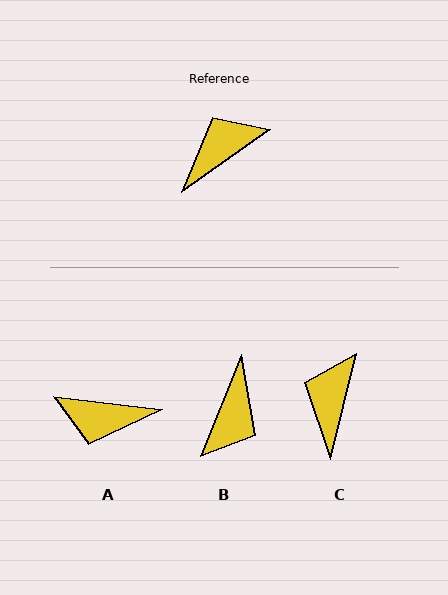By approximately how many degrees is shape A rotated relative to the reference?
Approximately 138 degrees counter-clockwise.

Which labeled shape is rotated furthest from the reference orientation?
B, about 148 degrees away.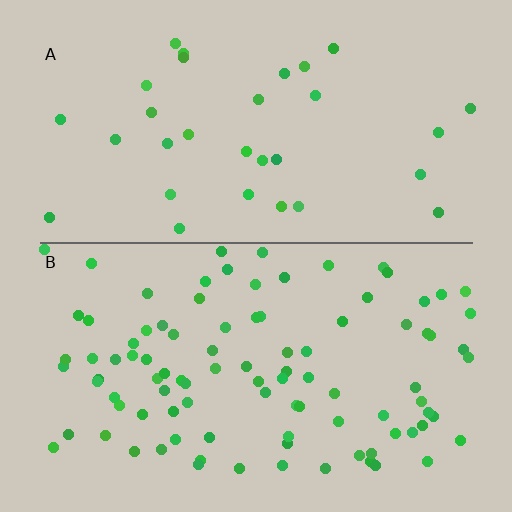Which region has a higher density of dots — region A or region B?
B (the bottom).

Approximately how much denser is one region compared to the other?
Approximately 3.0× — region B over region A.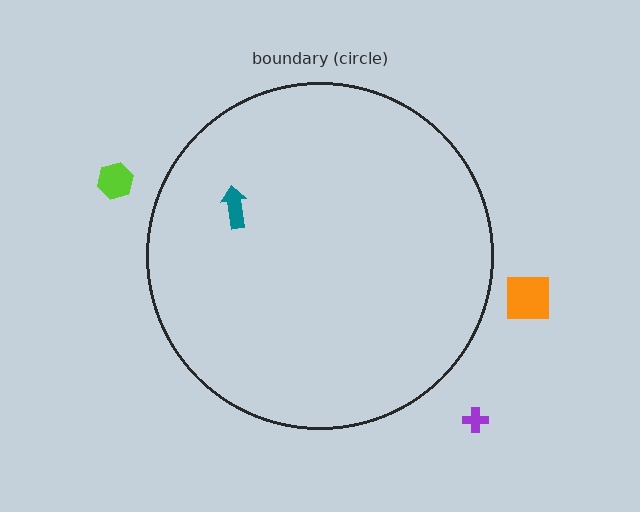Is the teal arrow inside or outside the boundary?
Inside.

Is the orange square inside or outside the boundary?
Outside.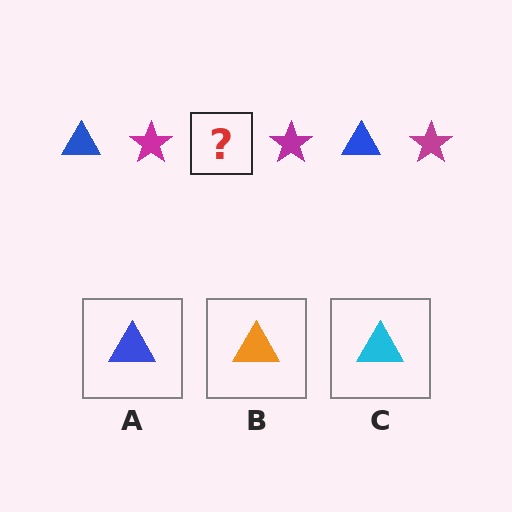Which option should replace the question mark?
Option A.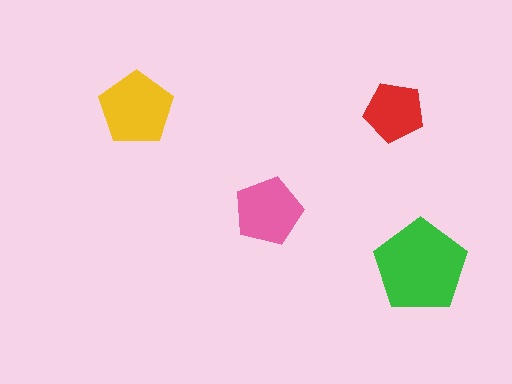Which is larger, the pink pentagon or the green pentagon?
The green one.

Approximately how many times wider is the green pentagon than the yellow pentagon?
About 1.5 times wider.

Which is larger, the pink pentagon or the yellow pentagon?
The yellow one.